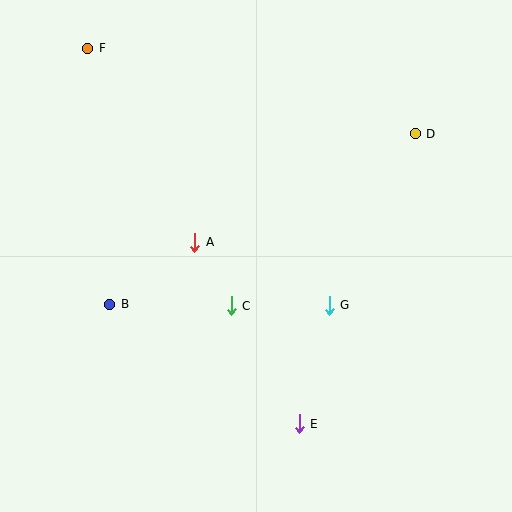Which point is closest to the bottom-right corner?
Point E is closest to the bottom-right corner.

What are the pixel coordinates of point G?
Point G is at (329, 305).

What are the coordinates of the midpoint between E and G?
The midpoint between E and G is at (314, 365).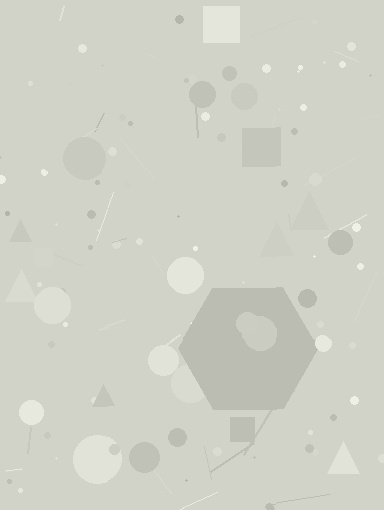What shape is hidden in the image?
A hexagon is hidden in the image.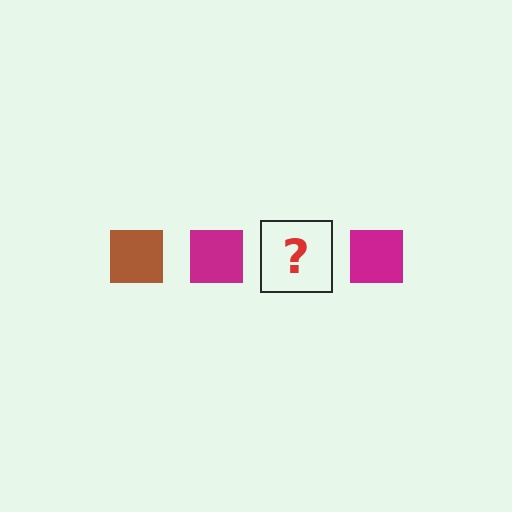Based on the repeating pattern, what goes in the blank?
The blank should be a brown square.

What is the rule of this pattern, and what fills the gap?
The rule is that the pattern cycles through brown, magenta squares. The gap should be filled with a brown square.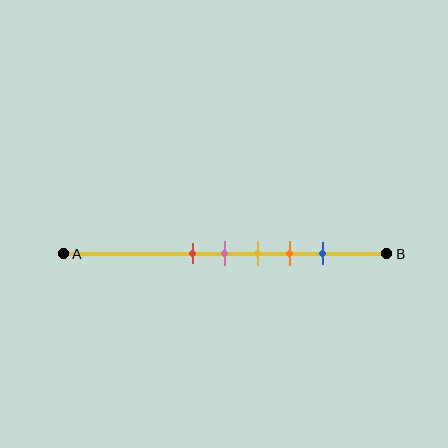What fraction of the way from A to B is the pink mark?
The pink mark is approximately 50% (0.5) of the way from A to B.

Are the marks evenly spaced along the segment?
Yes, the marks are approximately evenly spaced.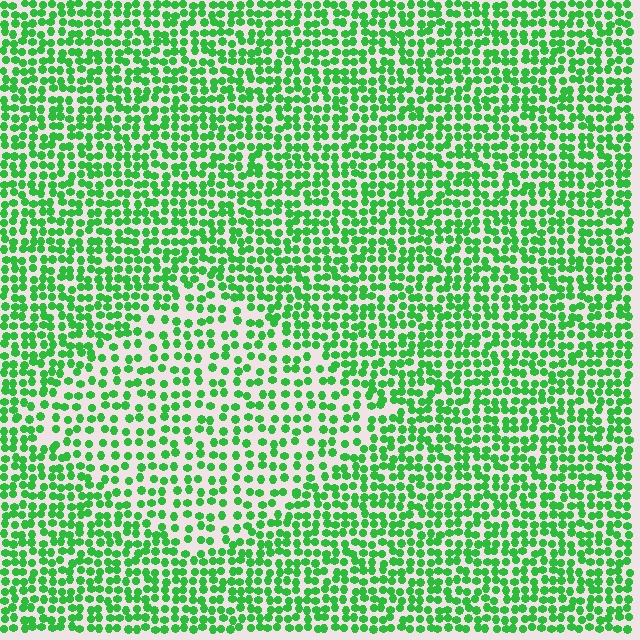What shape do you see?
I see a diamond.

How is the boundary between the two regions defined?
The boundary is defined by a change in element density (approximately 1.6x ratio). All elements are the same color, size, and shape.